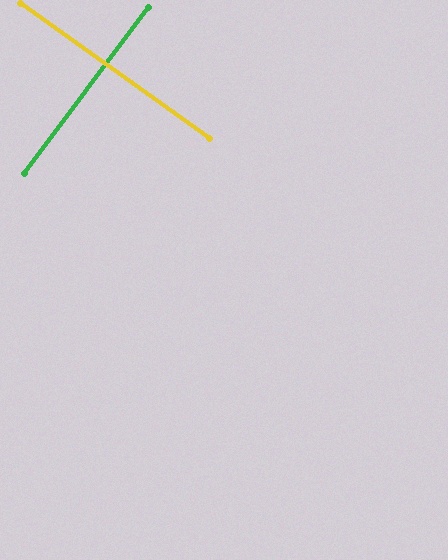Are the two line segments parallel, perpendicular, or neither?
Perpendicular — they meet at approximately 89°.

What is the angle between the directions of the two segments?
Approximately 89 degrees.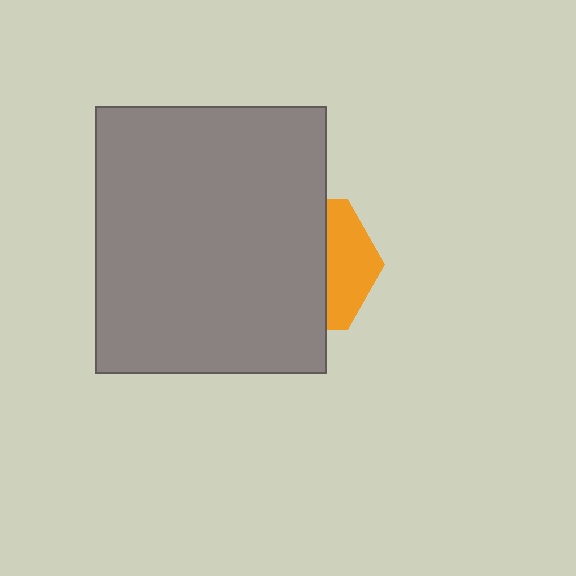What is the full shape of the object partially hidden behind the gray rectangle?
The partially hidden object is an orange hexagon.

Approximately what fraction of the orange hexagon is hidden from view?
Roughly 66% of the orange hexagon is hidden behind the gray rectangle.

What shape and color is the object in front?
The object in front is a gray rectangle.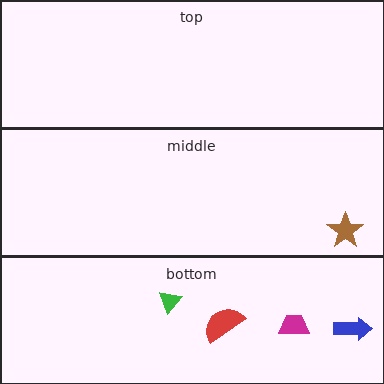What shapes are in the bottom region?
The magenta trapezoid, the blue arrow, the red semicircle, the green triangle.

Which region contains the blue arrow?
The bottom region.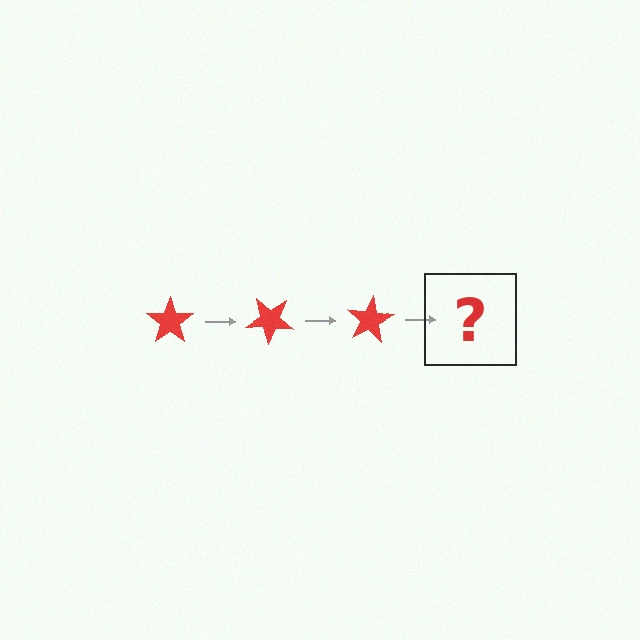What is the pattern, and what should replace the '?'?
The pattern is that the star rotates 40 degrees each step. The '?' should be a red star rotated 120 degrees.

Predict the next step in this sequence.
The next step is a red star rotated 120 degrees.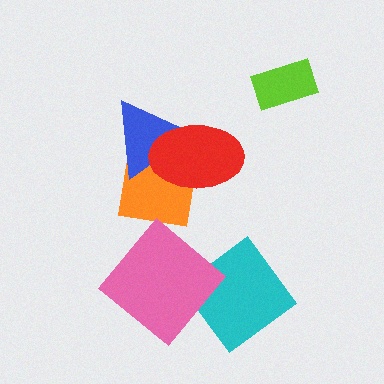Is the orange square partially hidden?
Yes, it is partially covered by another shape.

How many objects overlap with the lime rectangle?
0 objects overlap with the lime rectangle.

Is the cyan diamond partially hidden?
Yes, it is partially covered by another shape.